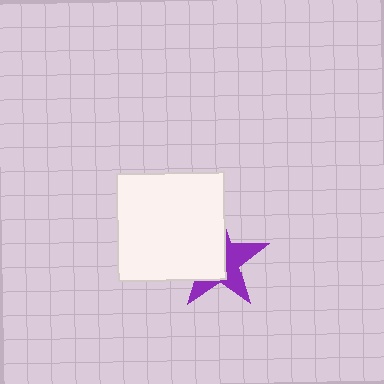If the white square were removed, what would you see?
You would see the complete purple star.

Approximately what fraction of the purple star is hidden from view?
Roughly 56% of the purple star is hidden behind the white square.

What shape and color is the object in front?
The object in front is a white square.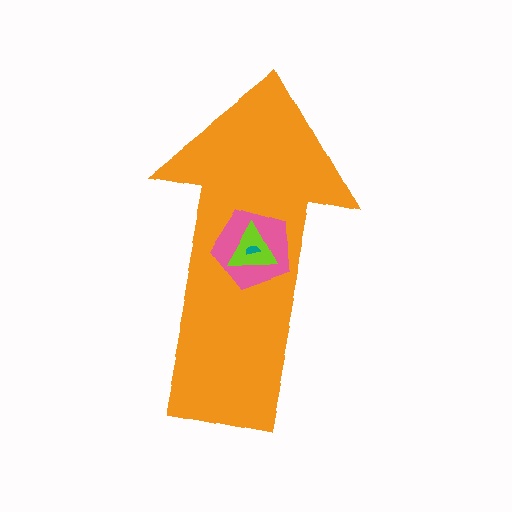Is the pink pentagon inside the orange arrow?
Yes.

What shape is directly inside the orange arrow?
The pink pentagon.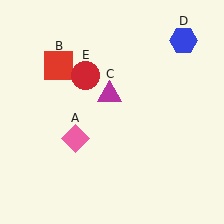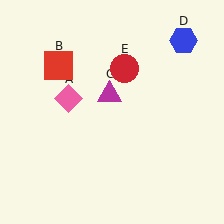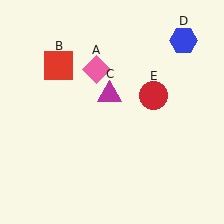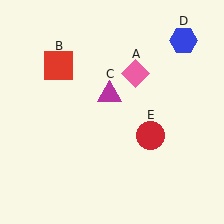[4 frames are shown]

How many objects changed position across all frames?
2 objects changed position: pink diamond (object A), red circle (object E).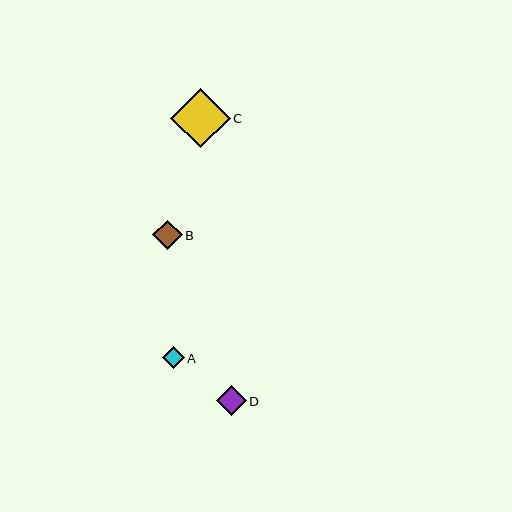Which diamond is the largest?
Diamond C is the largest with a size of approximately 60 pixels.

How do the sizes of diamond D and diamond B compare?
Diamond D and diamond B are approximately the same size.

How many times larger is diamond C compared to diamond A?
Diamond C is approximately 2.7 times the size of diamond A.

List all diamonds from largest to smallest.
From largest to smallest: C, D, B, A.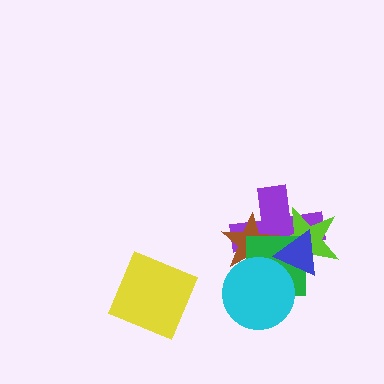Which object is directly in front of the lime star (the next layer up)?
The green square is directly in front of the lime star.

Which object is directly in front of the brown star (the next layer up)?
The lime star is directly in front of the brown star.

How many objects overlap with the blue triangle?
4 objects overlap with the blue triangle.